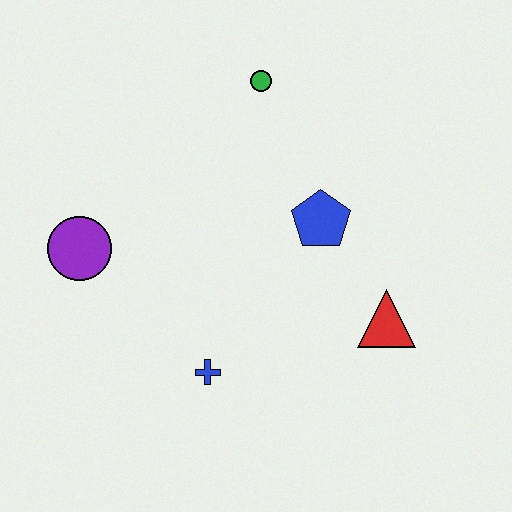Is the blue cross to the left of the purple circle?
No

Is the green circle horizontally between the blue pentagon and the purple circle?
Yes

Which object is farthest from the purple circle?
The red triangle is farthest from the purple circle.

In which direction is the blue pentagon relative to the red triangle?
The blue pentagon is above the red triangle.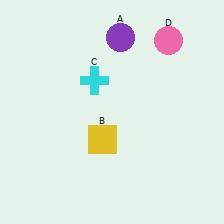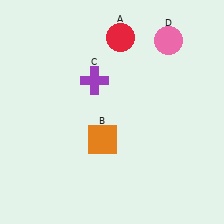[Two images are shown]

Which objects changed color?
A changed from purple to red. B changed from yellow to orange. C changed from cyan to purple.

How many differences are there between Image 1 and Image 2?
There are 3 differences between the two images.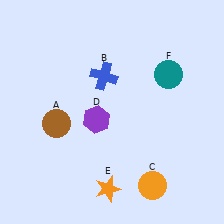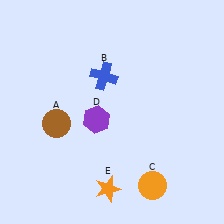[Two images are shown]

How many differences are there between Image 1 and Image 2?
There is 1 difference between the two images.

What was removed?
The teal circle (F) was removed in Image 2.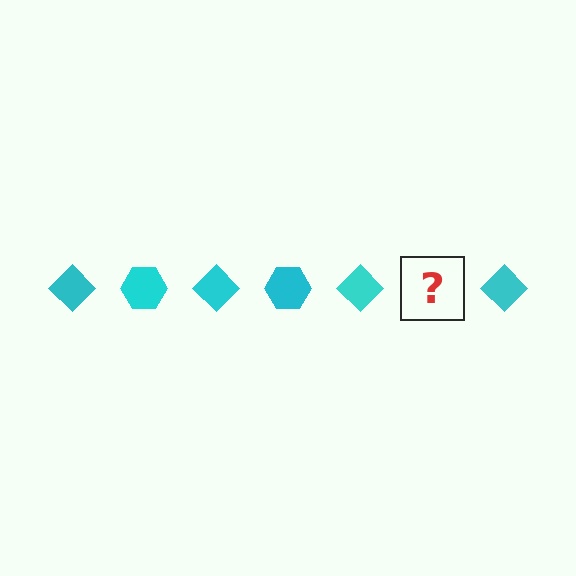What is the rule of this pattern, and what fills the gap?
The rule is that the pattern cycles through diamond, hexagon shapes in cyan. The gap should be filled with a cyan hexagon.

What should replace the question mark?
The question mark should be replaced with a cyan hexagon.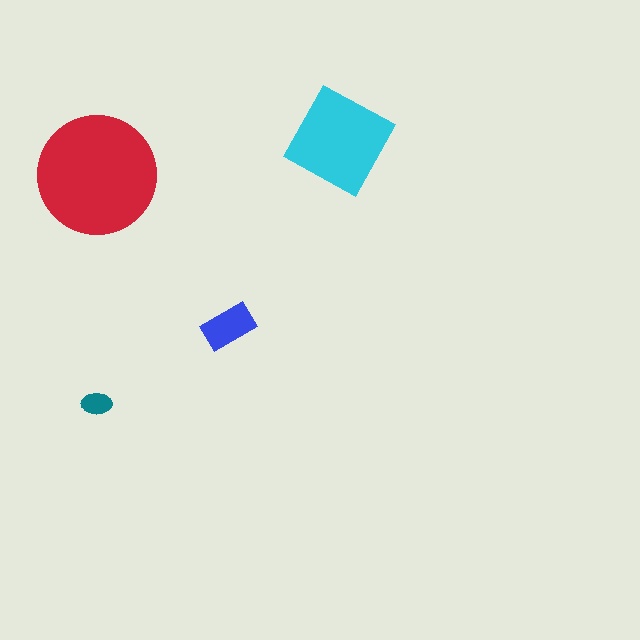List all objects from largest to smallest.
The red circle, the cyan diamond, the blue rectangle, the teal ellipse.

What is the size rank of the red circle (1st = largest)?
1st.